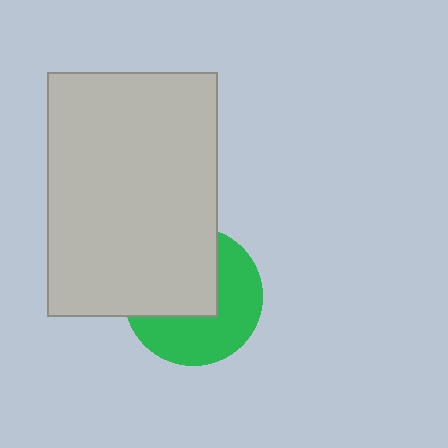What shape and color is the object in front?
The object in front is a light gray rectangle.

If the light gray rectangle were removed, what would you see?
You would see the complete green circle.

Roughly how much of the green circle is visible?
About half of it is visible (roughly 51%).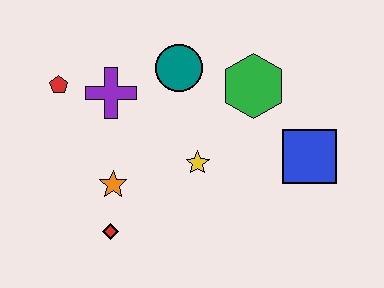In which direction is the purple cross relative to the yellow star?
The purple cross is to the left of the yellow star.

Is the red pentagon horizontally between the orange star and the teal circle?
No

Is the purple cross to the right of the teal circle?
No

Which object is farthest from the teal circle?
The red diamond is farthest from the teal circle.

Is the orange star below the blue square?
Yes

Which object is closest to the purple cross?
The red pentagon is closest to the purple cross.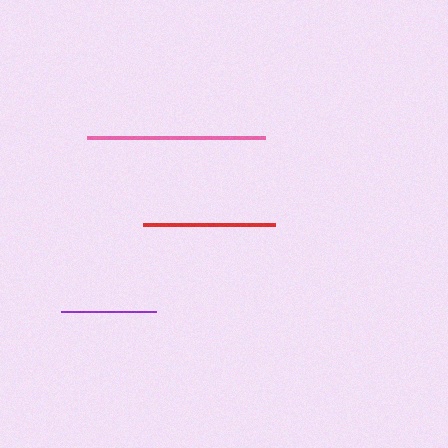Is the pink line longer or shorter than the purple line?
The pink line is longer than the purple line.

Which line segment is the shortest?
The purple line is the shortest at approximately 95 pixels.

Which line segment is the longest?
The pink line is the longest at approximately 178 pixels.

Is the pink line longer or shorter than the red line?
The pink line is longer than the red line.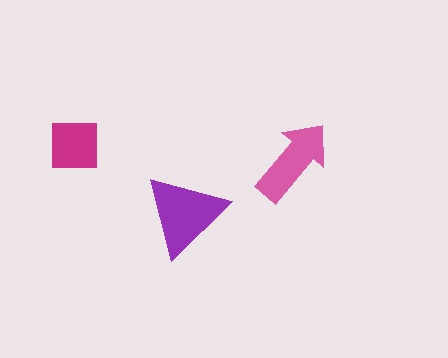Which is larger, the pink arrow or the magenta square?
The pink arrow.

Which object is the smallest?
The magenta square.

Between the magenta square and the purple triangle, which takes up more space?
The purple triangle.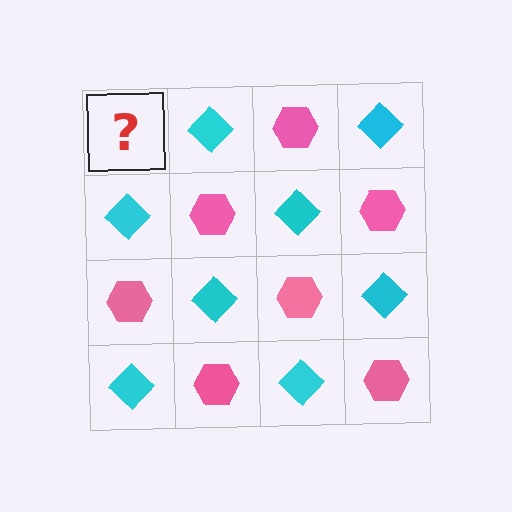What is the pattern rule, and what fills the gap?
The rule is that it alternates pink hexagon and cyan diamond in a checkerboard pattern. The gap should be filled with a pink hexagon.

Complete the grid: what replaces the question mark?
The question mark should be replaced with a pink hexagon.